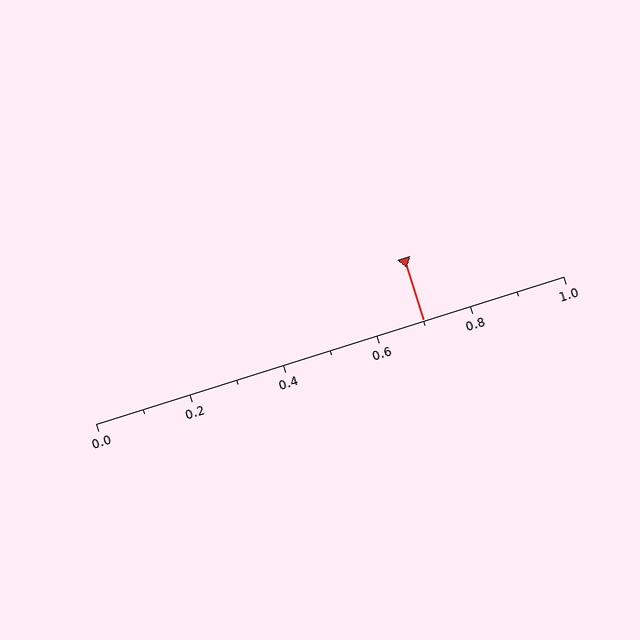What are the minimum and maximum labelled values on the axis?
The axis runs from 0.0 to 1.0.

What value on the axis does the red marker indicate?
The marker indicates approximately 0.7.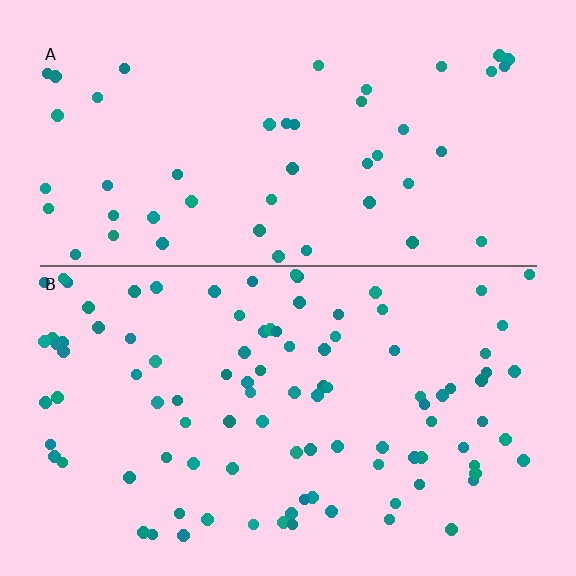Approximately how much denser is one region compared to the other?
Approximately 2.0× — region B over region A.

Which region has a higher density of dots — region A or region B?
B (the bottom).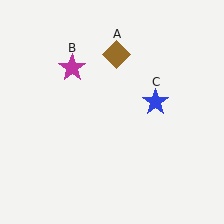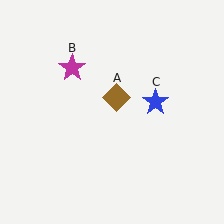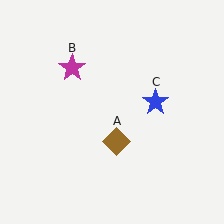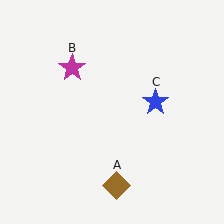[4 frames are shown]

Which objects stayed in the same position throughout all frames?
Magenta star (object B) and blue star (object C) remained stationary.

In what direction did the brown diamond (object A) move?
The brown diamond (object A) moved down.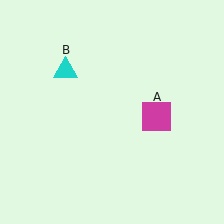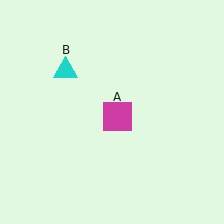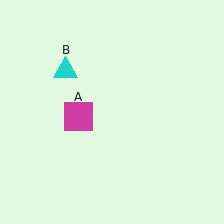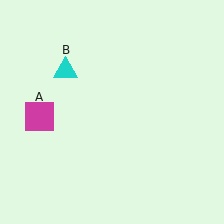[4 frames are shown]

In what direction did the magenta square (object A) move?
The magenta square (object A) moved left.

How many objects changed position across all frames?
1 object changed position: magenta square (object A).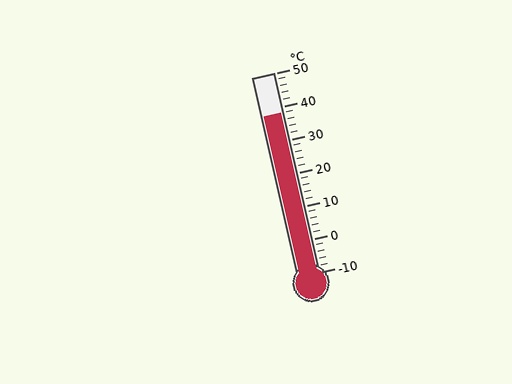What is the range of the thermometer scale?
The thermometer scale ranges from -10°C to 50°C.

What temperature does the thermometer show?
The thermometer shows approximately 38°C.